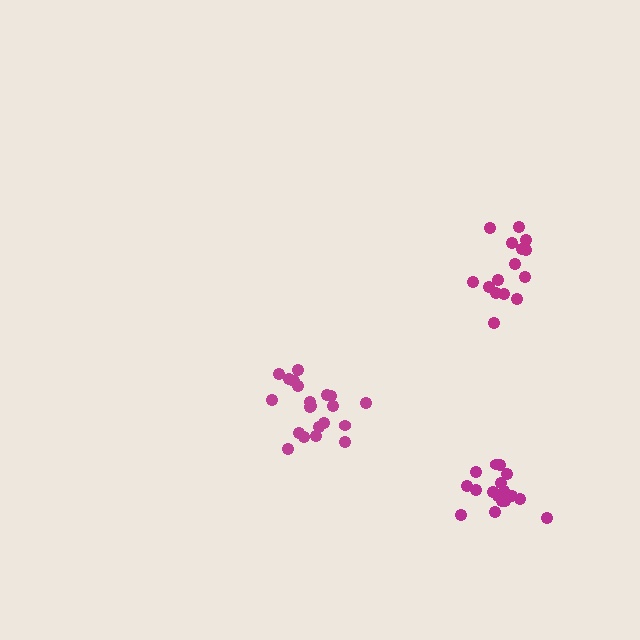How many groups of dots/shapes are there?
There are 3 groups.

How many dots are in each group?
Group 1: 18 dots, Group 2: 16 dots, Group 3: 21 dots (55 total).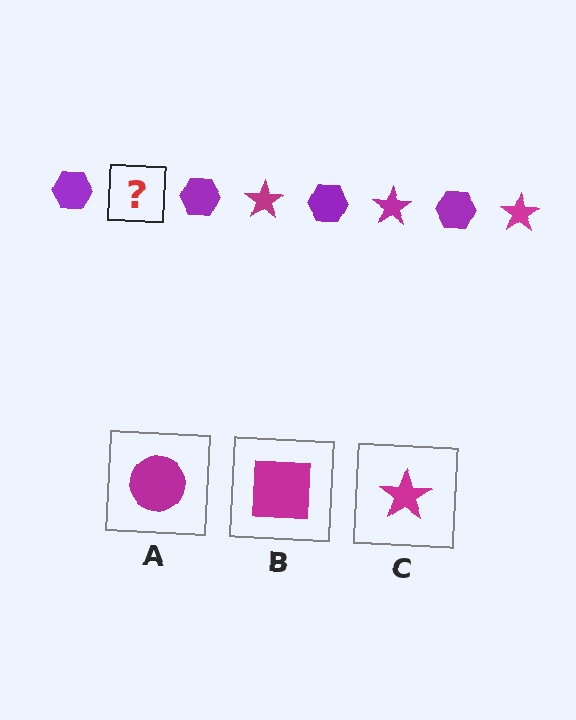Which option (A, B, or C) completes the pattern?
C.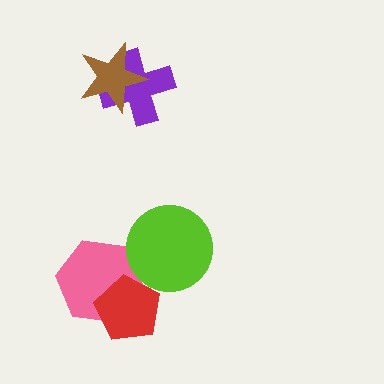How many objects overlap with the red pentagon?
1 object overlaps with the red pentagon.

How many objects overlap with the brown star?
1 object overlaps with the brown star.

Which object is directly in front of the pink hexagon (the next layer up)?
The red pentagon is directly in front of the pink hexagon.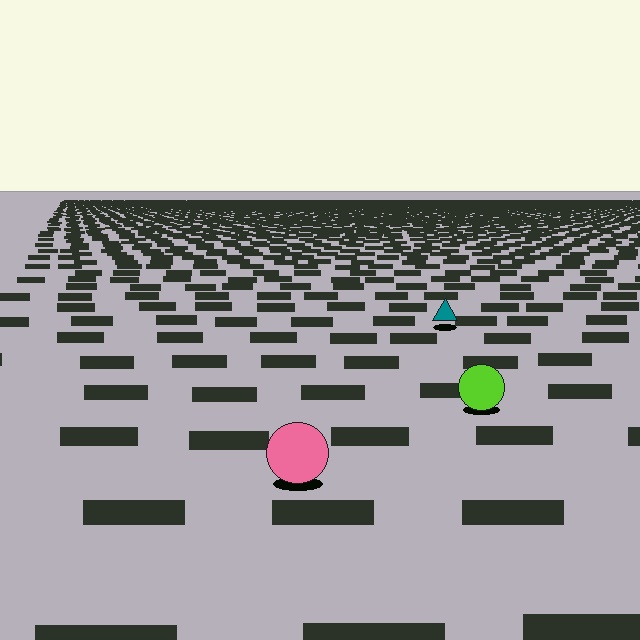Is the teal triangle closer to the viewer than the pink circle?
No. The pink circle is closer — you can tell from the texture gradient: the ground texture is coarser near it.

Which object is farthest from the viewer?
The teal triangle is farthest from the viewer. It appears smaller and the ground texture around it is denser.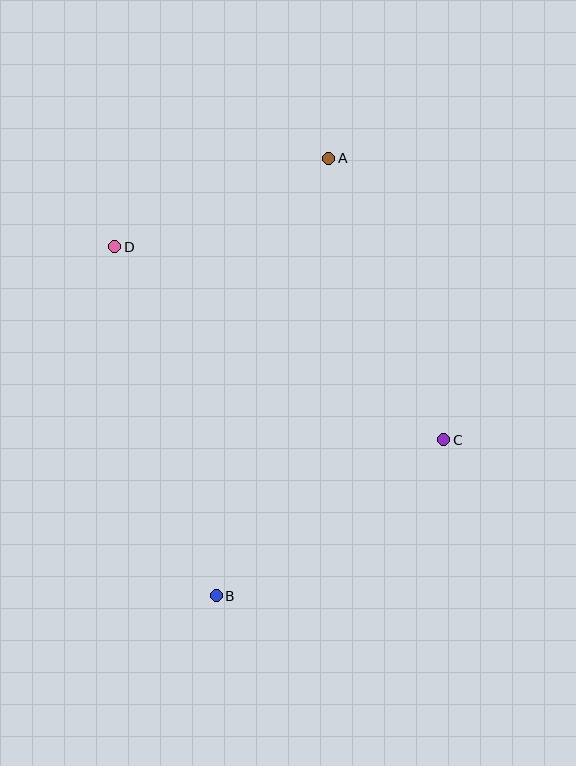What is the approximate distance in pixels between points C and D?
The distance between C and D is approximately 381 pixels.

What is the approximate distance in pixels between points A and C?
The distance between A and C is approximately 304 pixels.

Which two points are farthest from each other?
Points A and B are farthest from each other.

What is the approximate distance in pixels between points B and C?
The distance between B and C is approximately 276 pixels.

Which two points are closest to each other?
Points A and D are closest to each other.